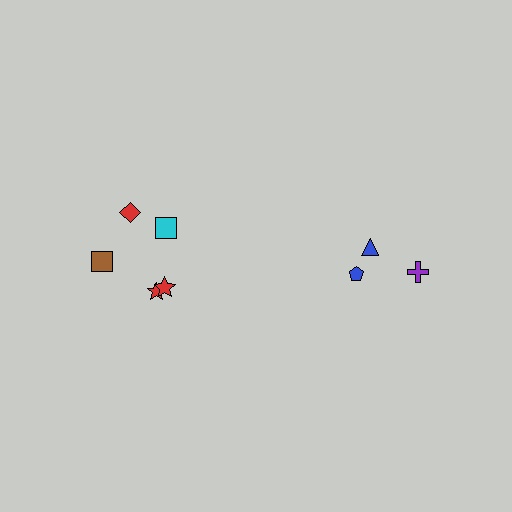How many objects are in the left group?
There are 5 objects.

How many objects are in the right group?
There are 3 objects.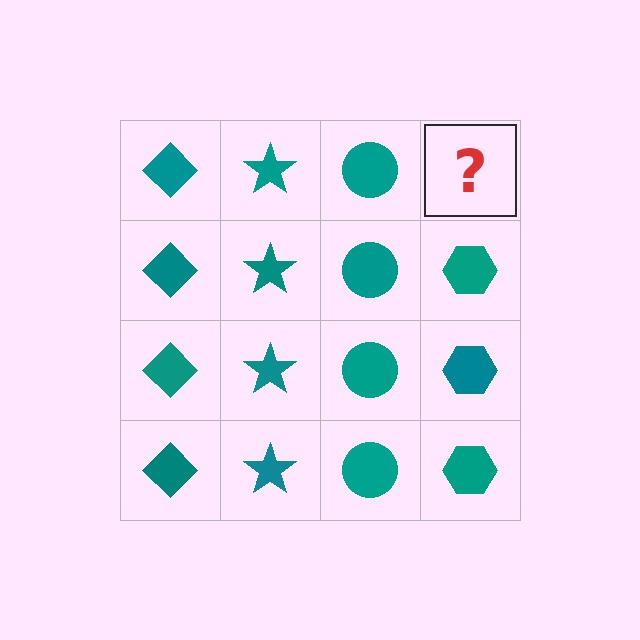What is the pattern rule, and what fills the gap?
The rule is that each column has a consistent shape. The gap should be filled with a teal hexagon.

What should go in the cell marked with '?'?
The missing cell should contain a teal hexagon.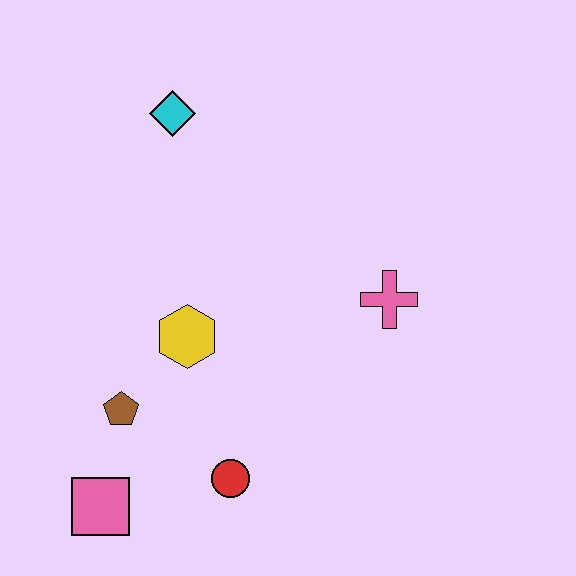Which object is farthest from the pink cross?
The pink square is farthest from the pink cross.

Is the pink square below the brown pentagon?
Yes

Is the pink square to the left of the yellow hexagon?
Yes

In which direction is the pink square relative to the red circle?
The pink square is to the left of the red circle.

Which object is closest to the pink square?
The brown pentagon is closest to the pink square.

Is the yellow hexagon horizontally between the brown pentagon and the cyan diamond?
No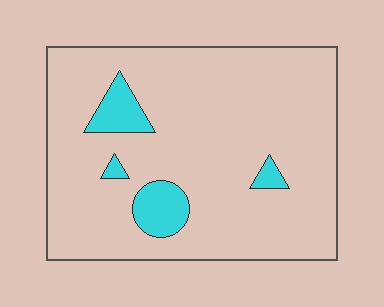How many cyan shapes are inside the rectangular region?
4.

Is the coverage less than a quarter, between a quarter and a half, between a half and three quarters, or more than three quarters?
Less than a quarter.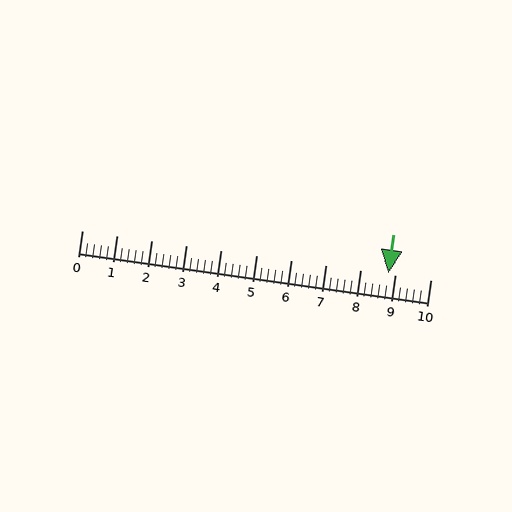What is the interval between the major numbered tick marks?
The major tick marks are spaced 1 units apart.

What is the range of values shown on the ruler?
The ruler shows values from 0 to 10.